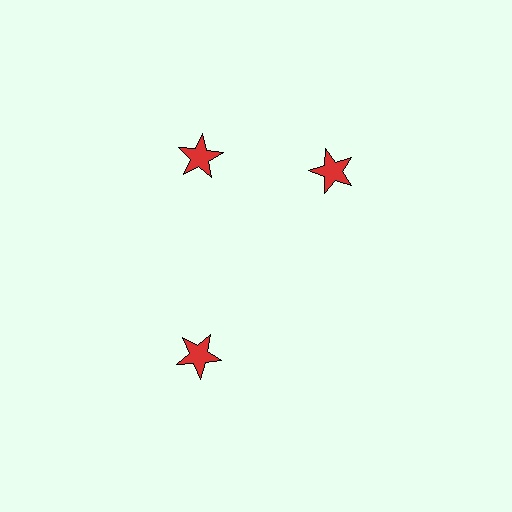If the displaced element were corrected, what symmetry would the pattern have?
It would have 3-fold rotational symmetry — the pattern would map onto itself every 120 degrees.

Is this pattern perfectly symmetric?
No. The 3 red stars are arranged in a ring, but one element near the 3 o'clock position is rotated out of alignment along the ring, breaking the 3-fold rotational symmetry.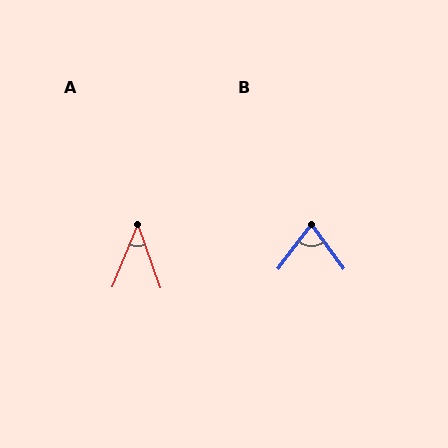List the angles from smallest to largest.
A (42°), B (73°).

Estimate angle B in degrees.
Approximately 73 degrees.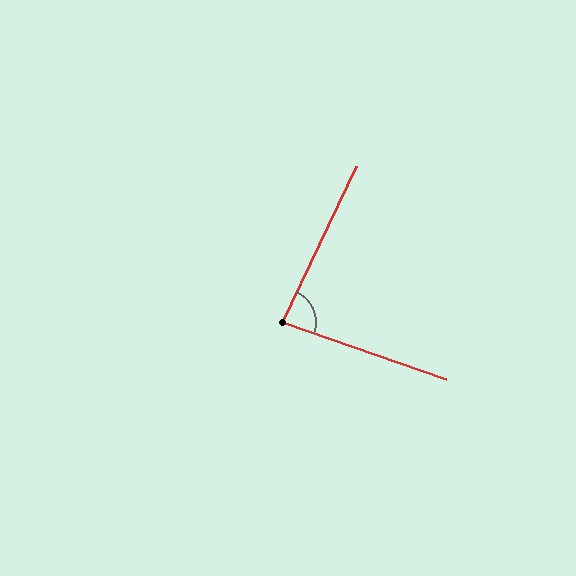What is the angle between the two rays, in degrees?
Approximately 84 degrees.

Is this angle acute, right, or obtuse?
It is acute.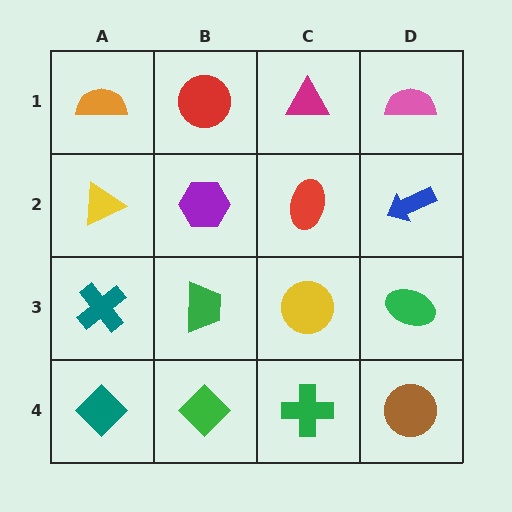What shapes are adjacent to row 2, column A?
An orange semicircle (row 1, column A), a teal cross (row 3, column A), a purple hexagon (row 2, column B).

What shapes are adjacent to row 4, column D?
A green ellipse (row 3, column D), a green cross (row 4, column C).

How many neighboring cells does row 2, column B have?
4.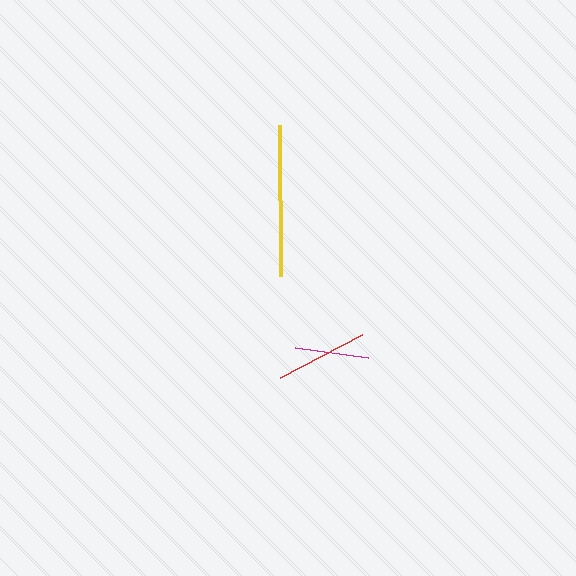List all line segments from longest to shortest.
From longest to shortest: yellow, red, magenta.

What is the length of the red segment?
The red segment is approximately 93 pixels long.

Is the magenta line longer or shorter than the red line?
The red line is longer than the magenta line.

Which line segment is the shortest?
The magenta line is the shortest at approximately 74 pixels.